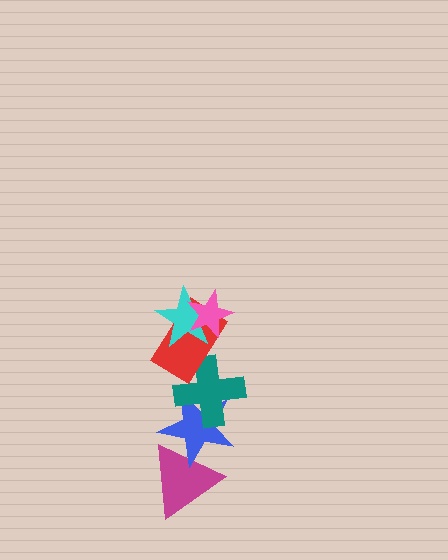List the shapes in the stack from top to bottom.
From top to bottom: the pink star, the cyan star, the red rectangle, the teal cross, the blue star, the magenta triangle.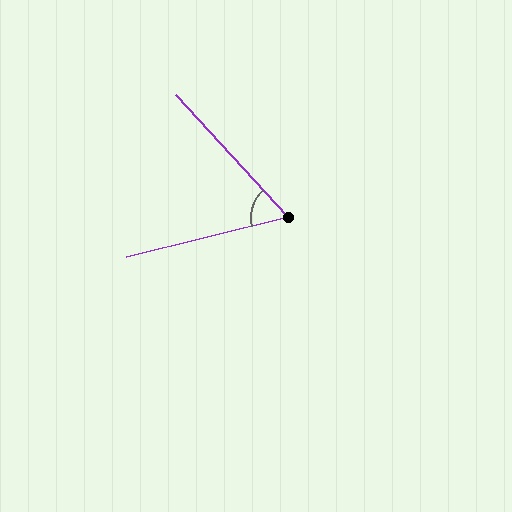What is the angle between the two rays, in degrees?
Approximately 61 degrees.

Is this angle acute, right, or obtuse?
It is acute.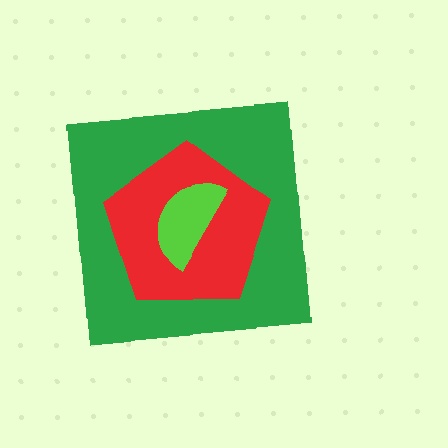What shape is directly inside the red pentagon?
The lime semicircle.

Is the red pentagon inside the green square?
Yes.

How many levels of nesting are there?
3.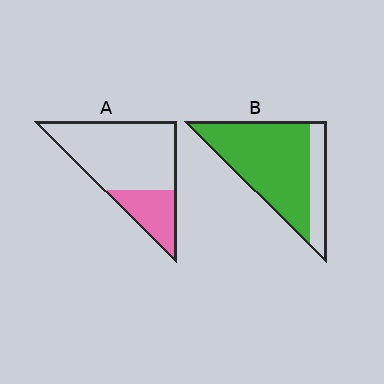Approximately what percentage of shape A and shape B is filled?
A is approximately 25% and B is approximately 80%.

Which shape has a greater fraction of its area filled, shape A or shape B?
Shape B.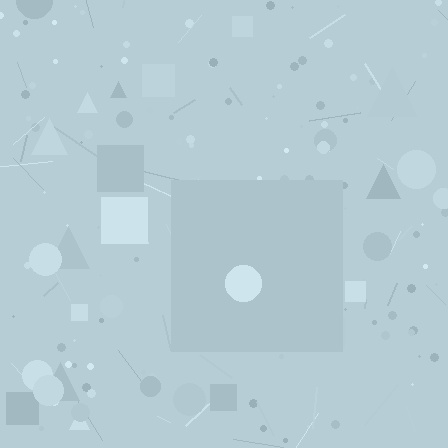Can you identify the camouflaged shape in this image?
The camouflaged shape is a square.